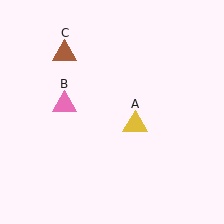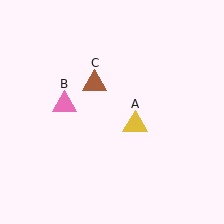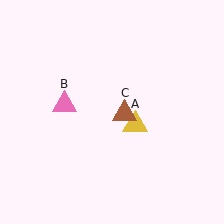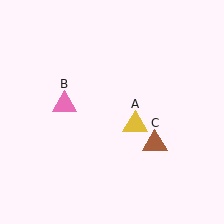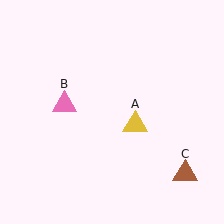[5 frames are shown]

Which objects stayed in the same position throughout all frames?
Yellow triangle (object A) and pink triangle (object B) remained stationary.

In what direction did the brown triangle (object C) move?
The brown triangle (object C) moved down and to the right.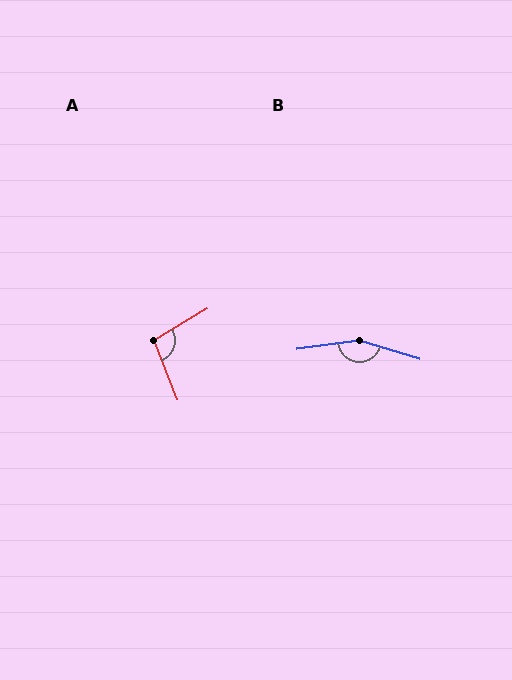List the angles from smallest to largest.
A (99°), B (155°).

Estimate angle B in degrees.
Approximately 155 degrees.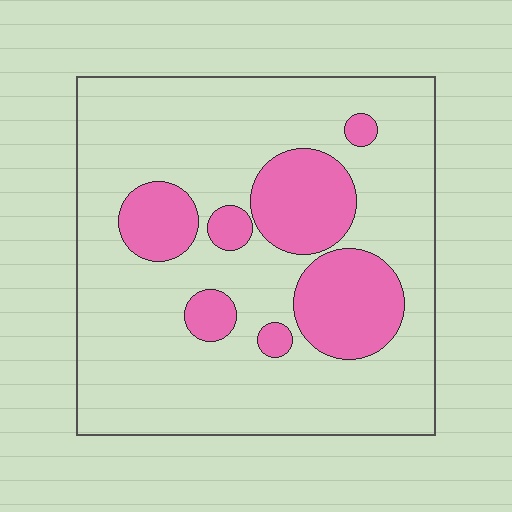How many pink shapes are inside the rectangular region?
7.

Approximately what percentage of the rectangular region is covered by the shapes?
Approximately 25%.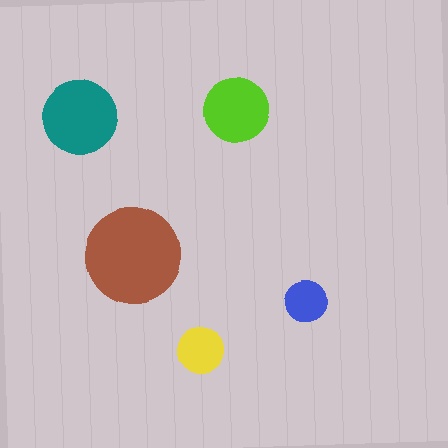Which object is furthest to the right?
The blue circle is rightmost.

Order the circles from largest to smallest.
the brown one, the teal one, the lime one, the yellow one, the blue one.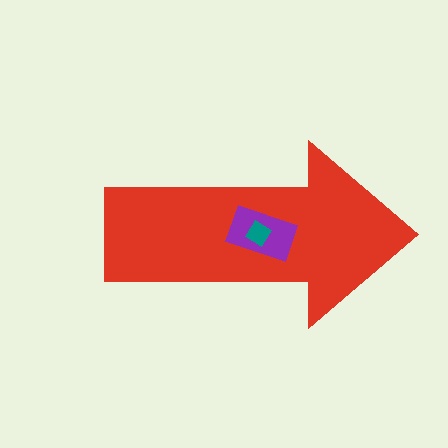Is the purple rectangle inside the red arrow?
Yes.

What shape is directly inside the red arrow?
The purple rectangle.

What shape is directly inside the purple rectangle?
The teal diamond.